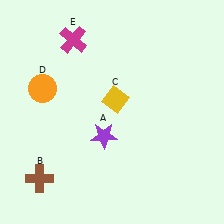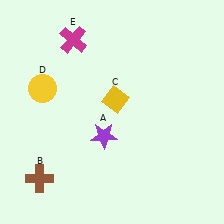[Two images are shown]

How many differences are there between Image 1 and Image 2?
There is 1 difference between the two images.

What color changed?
The circle (D) changed from orange in Image 1 to yellow in Image 2.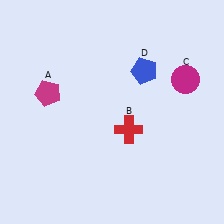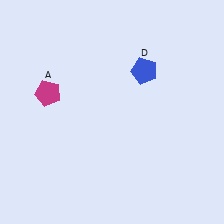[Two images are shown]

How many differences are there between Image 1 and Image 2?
There are 2 differences between the two images.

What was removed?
The red cross (B), the magenta circle (C) were removed in Image 2.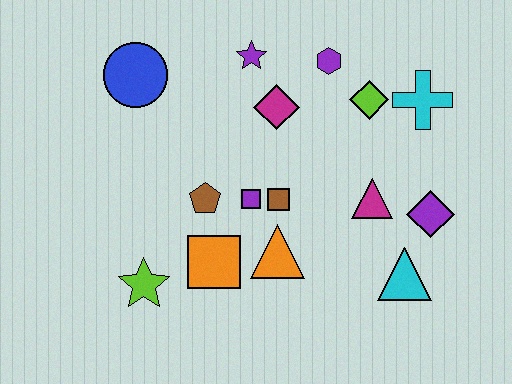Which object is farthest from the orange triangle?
The blue circle is farthest from the orange triangle.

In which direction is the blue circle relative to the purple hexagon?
The blue circle is to the left of the purple hexagon.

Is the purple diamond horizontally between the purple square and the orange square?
No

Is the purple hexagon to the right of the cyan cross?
No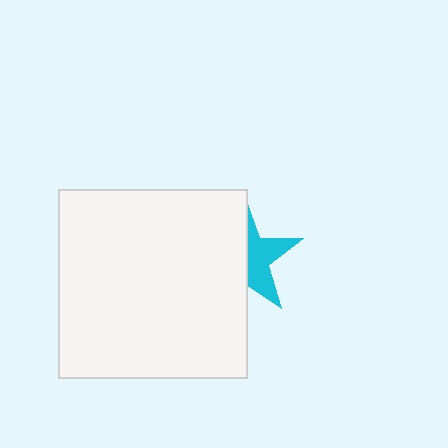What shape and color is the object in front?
The object in front is a white square.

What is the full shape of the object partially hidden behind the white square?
The partially hidden object is a cyan star.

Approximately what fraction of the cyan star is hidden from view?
Roughly 55% of the cyan star is hidden behind the white square.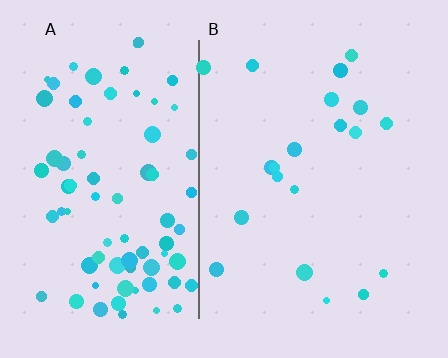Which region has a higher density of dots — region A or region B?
A (the left).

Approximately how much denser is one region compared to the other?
Approximately 3.9× — region A over region B.